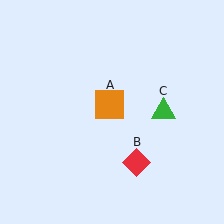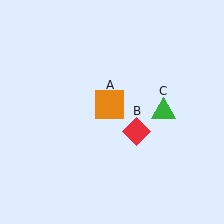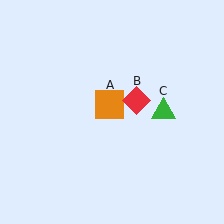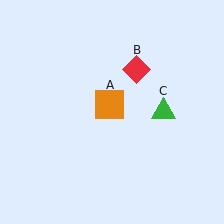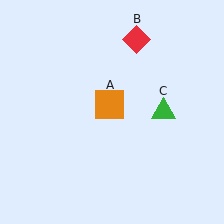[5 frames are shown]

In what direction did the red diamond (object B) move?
The red diamond (object B) moved up.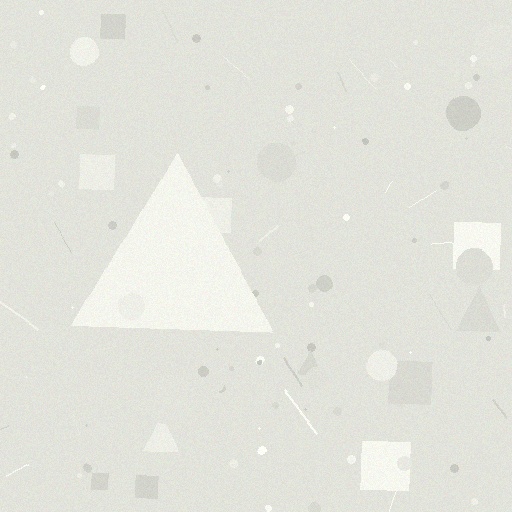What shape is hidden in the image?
A triangle is hidden in the image.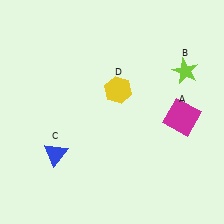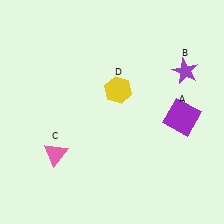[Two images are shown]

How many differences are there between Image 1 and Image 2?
There are 3 differences between the two images.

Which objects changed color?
A changed from magenta to purple. B changed from lime to purple. C changed from blue to pink.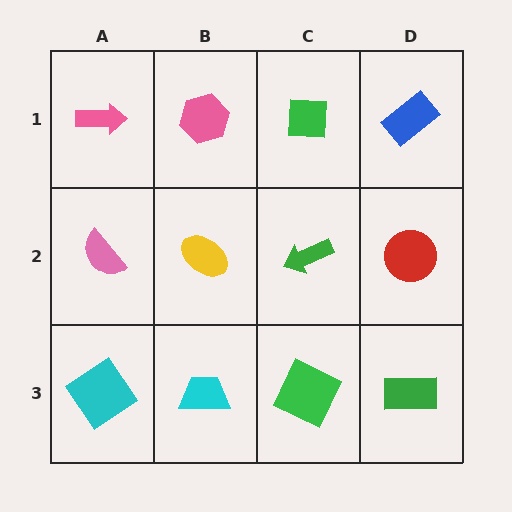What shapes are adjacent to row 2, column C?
A green square (row 1, column C), a green square (row 3, column C), a yellow ellipse (row 2, column B), a red circle (row 2, column D).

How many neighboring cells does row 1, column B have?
3.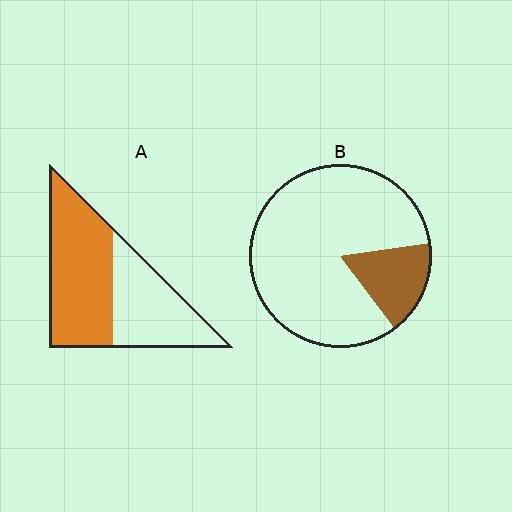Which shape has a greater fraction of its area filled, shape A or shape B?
Shape A.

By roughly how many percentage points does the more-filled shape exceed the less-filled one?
By roughly 40 percentage points (A over B).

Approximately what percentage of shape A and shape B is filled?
A is approximately 55% and B is approximately 15%.